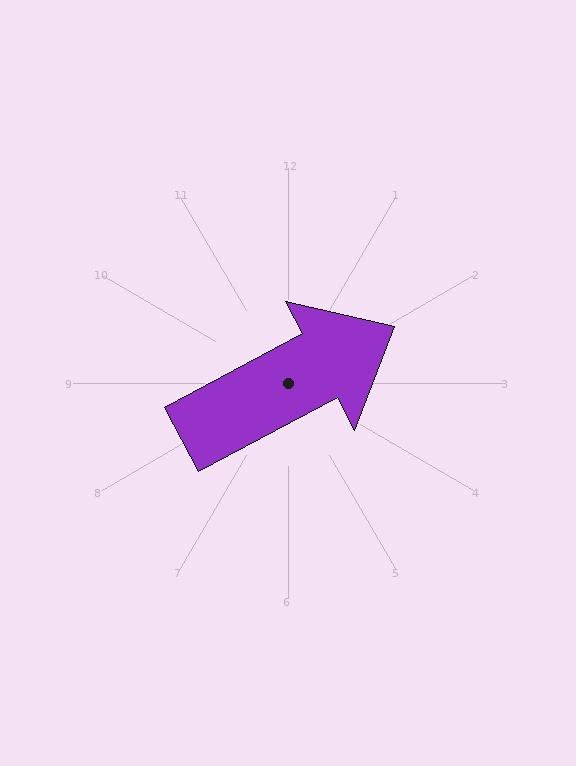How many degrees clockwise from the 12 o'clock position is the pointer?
Approximately 62 degrees.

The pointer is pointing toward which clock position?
Roughly 2 o'clock.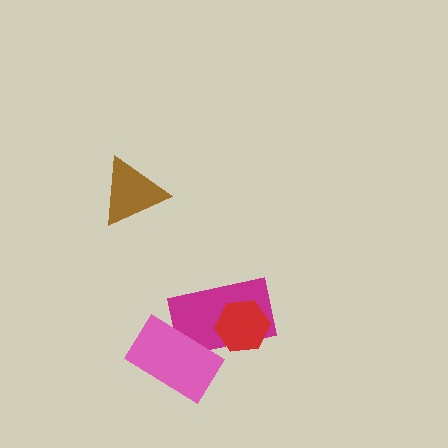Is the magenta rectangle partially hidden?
Yes, it is partially covered by another shape.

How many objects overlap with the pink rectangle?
1 object overlaps with the pink rectangle.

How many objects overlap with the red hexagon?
1 object overlaps with the red hexagon.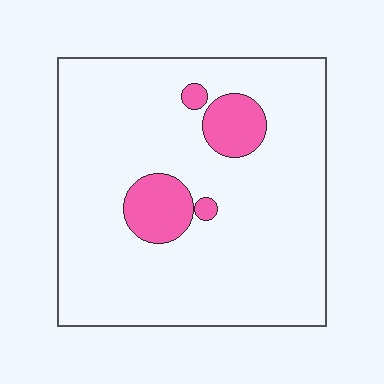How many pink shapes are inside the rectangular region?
4.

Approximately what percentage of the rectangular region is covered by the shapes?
Approximately 10%.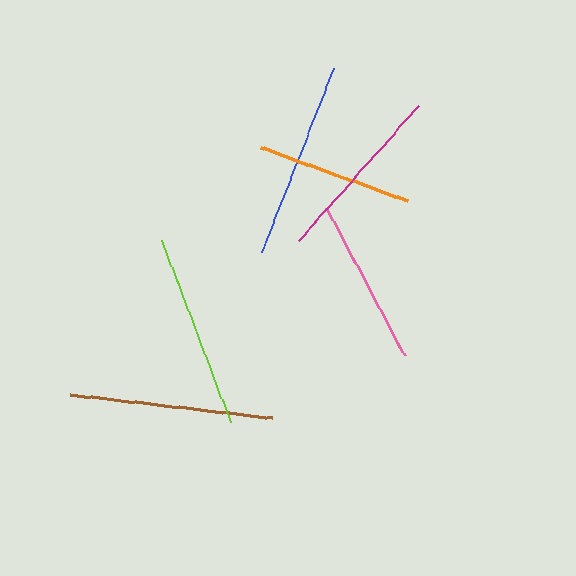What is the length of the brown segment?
The brown segment is approximately 202 pixels long.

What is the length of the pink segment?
The pink segment is approximately 166 pixels long.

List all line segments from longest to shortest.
From longest to shortest: brown, blue, lime, magenta, pink, orange.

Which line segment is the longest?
The brown line is the longest at approximately 202 pixels.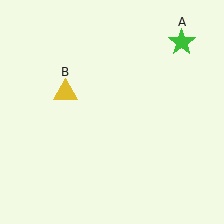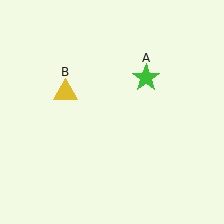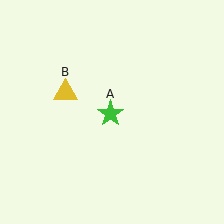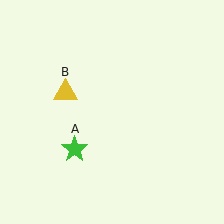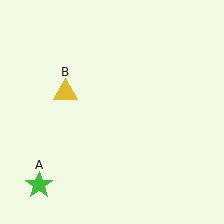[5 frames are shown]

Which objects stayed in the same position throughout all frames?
Yellow triangle (object B) remained stationary.